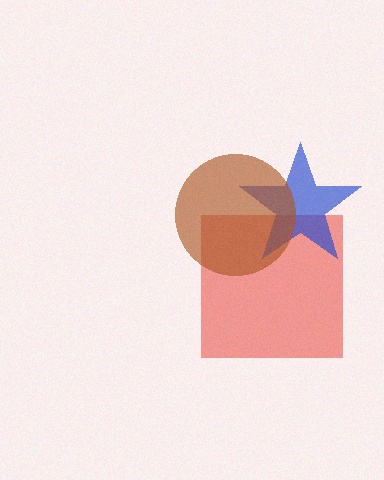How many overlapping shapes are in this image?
There are 3 overlapping shapes in the image.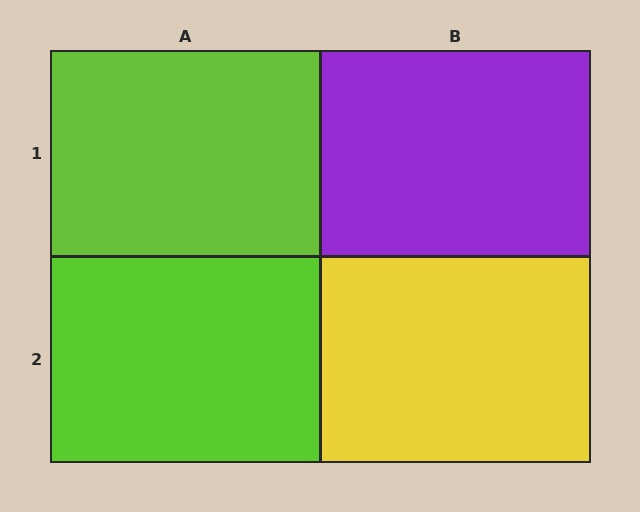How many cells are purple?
1 cell is purple.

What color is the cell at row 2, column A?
Lime.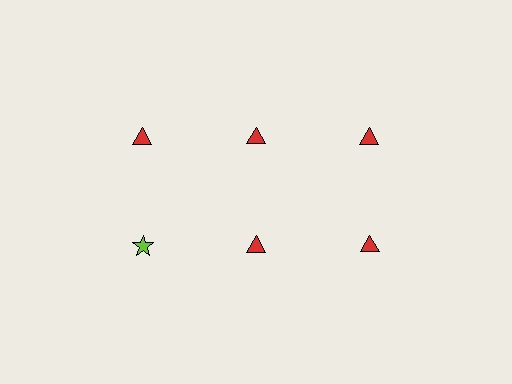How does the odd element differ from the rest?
It differs in both color (lime instead of red) and shape (star instead of triangle).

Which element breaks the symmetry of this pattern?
The lime star in the second row, leftmost column breaks the symmetry. All other shapes are red triangles.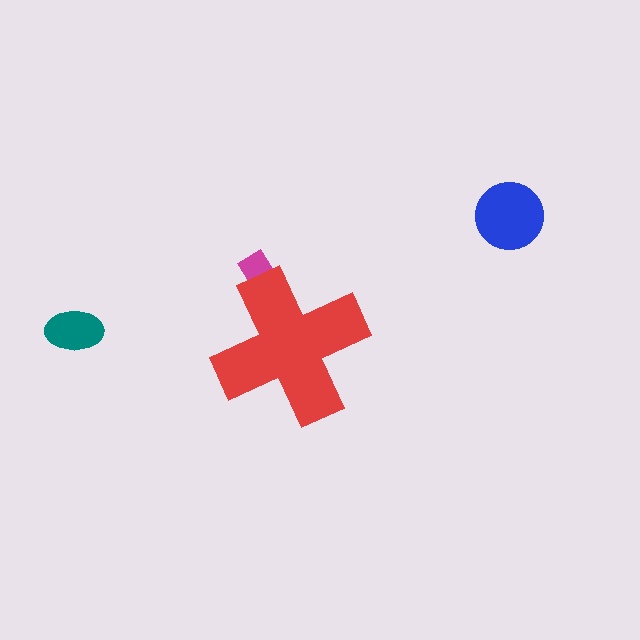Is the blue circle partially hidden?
No, the blue circle is fully visible.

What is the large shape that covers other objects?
A red cross.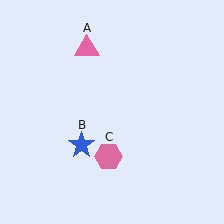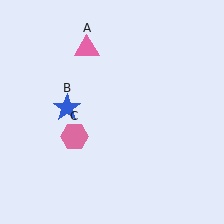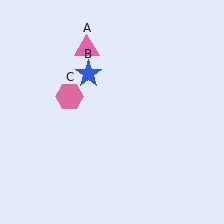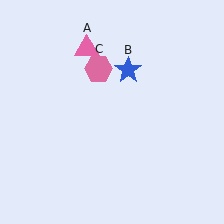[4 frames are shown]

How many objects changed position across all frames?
2 objects changed position: blue star (object B), pink hexagon (object C).